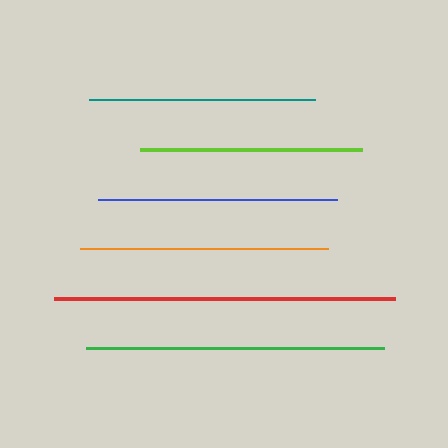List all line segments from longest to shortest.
From longest to shortest: red, green, orange, blue, teal, lime.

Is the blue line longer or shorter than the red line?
The red line is longer than the blue line.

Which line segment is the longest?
The red line is the longest at approximately 341 pixels.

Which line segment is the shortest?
The lime line is the shortest at approximately 222 pixels.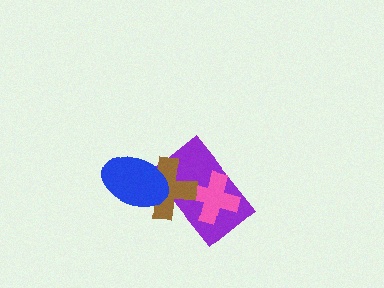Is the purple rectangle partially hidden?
Yes, it is partially covered by another shape.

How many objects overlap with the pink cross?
2 objects overlap with the pink cross.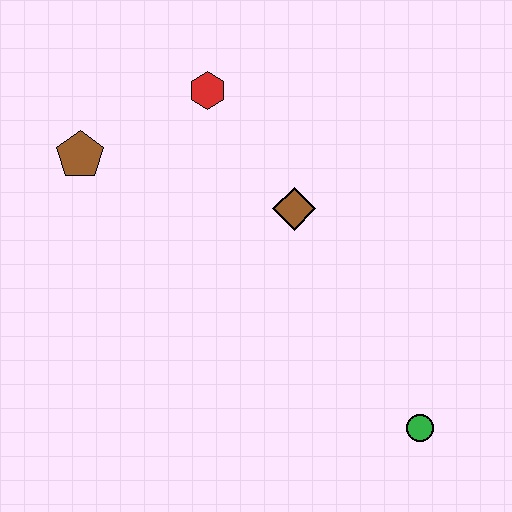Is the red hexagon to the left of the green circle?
Yes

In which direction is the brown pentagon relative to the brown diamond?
The brown pentagon is to the left of the brown diamond.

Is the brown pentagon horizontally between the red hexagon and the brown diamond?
No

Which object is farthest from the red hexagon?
The green circle is farthest from the red hexagon.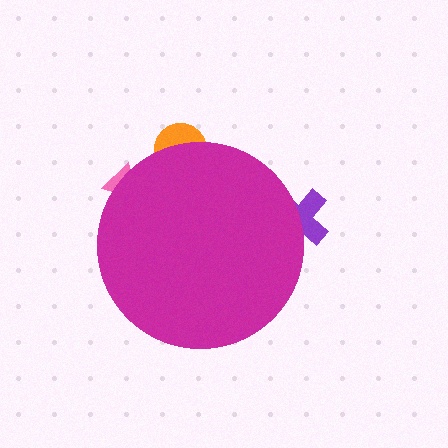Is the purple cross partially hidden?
Yes, the purple cross is partially hidden behind the magenta circle.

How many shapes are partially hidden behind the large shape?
3 shapes are partially hidden.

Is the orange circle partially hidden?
Yes, the orange circle is partially hidden behind the magenta circle.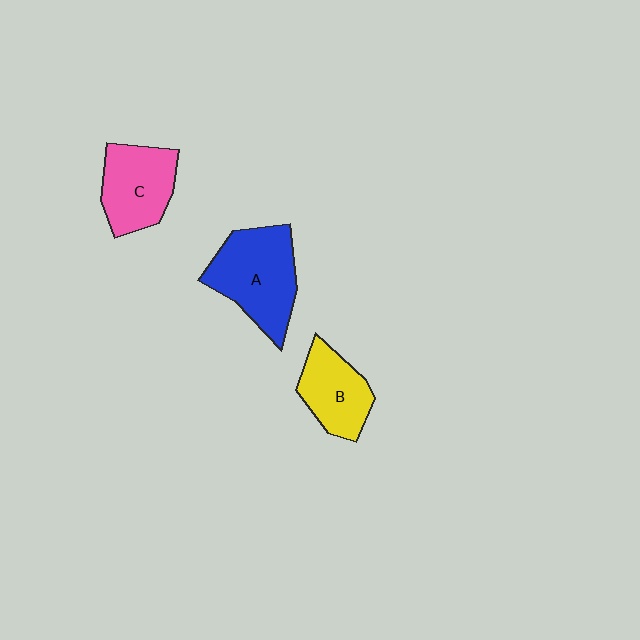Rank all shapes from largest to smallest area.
From largest to smallest: A (blue), C (pink), B (yellow).